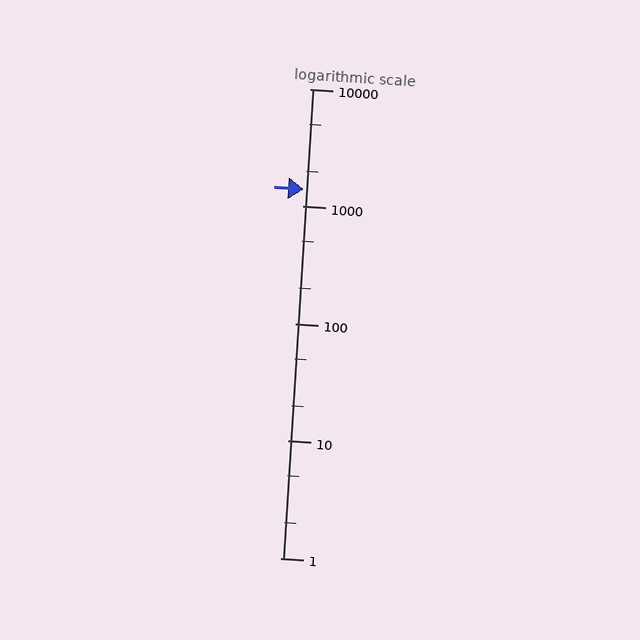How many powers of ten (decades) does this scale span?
The scale spans 4 decades, from 1 to 10000.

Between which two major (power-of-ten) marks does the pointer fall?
The pointer is between 1000 and 10000.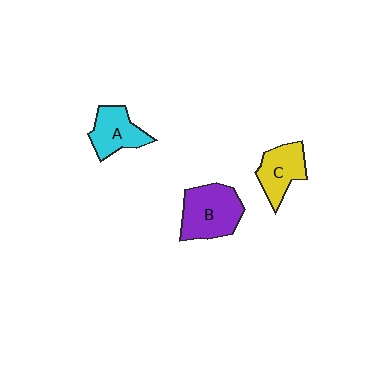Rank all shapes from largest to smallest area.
From largest to smallest: B (purple), C (yellow), A (cyan).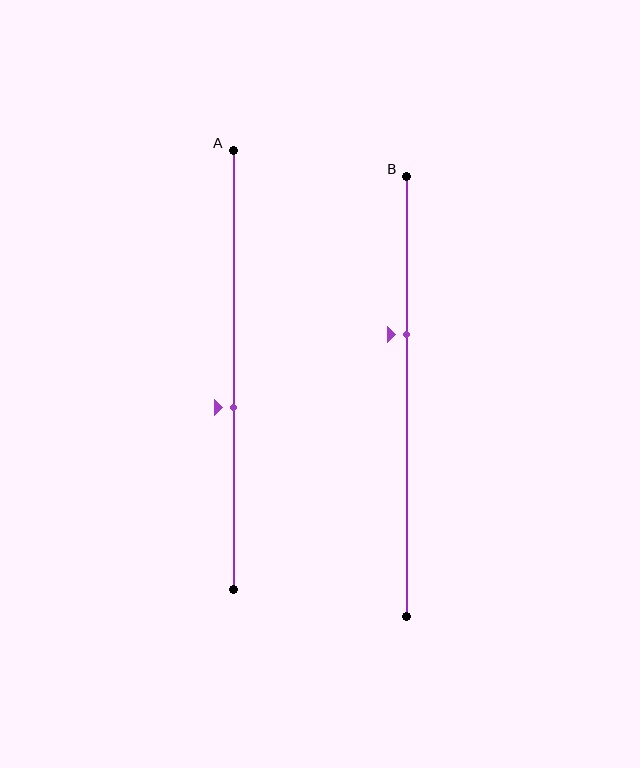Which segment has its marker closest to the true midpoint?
Segment A has its marker closest to the true midpoint.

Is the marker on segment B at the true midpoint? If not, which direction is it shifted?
No, the marker on segment B is shifted upward by about 14% of the segment length.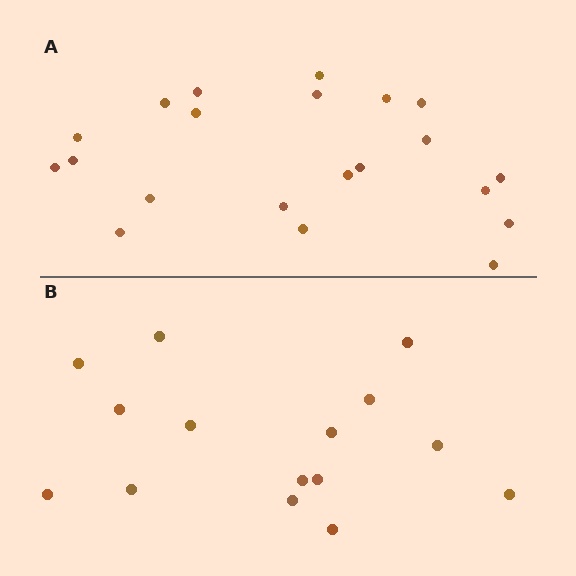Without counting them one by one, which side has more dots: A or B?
Region A (the top region) has more dots.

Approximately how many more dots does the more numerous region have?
Region A has about 6 more dots than region B.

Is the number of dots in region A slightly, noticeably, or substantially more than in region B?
Region A has noticeably more, but not dramatically so. The ratio is roughly 1.4 to 1.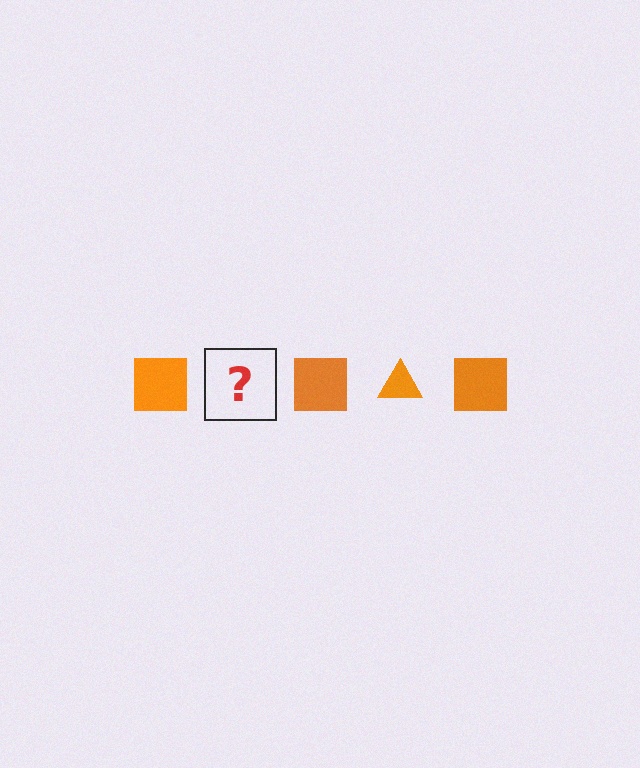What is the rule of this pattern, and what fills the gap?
The rule is that the pattern cycles through square, triangle shapes in orange. The gap should be filled with an orange triangle.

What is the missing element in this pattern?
The missing element is an orange triangle.